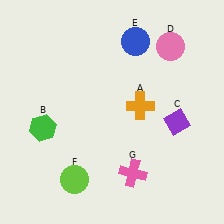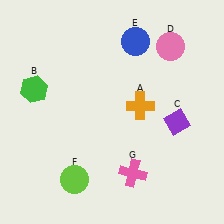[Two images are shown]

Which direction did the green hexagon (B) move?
The green hexagon (B) moved up.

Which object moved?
The green hexagon (B) moved up.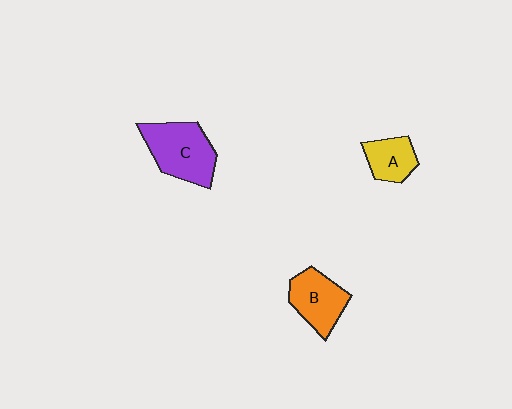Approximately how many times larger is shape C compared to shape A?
Approximately 1.8 times.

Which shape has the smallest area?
Shape A (yellow).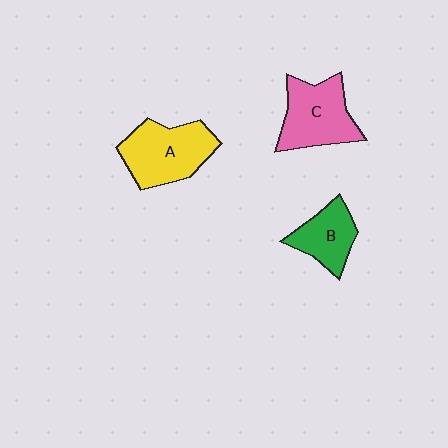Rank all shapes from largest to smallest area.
From largest to smallest: A (yellow), C (pink), B (green).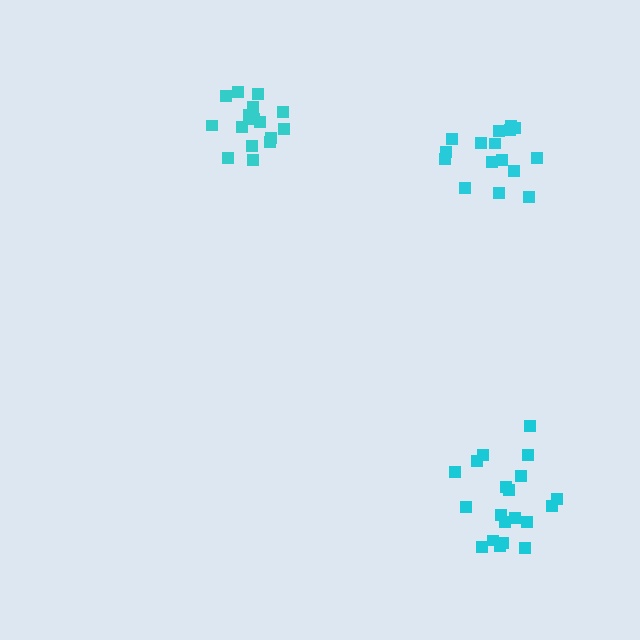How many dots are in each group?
Group 1: 20 dots, Group 2: 16 dots, Group 3: 16 dots (52 total).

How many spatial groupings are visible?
There are 3 spatial groupings.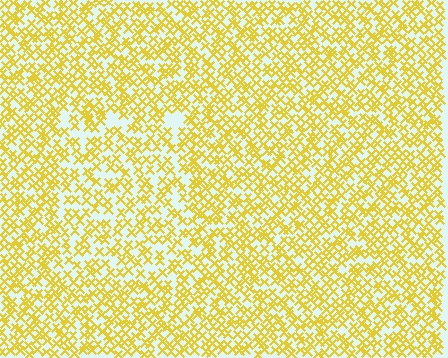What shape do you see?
I see a rectangle.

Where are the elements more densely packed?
The elements are more densely packed outside the rectangle boundary.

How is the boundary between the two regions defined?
The boundary is defined by a change in element density (approximately 1.4x ratio). All elements are the same color, size, and shape.